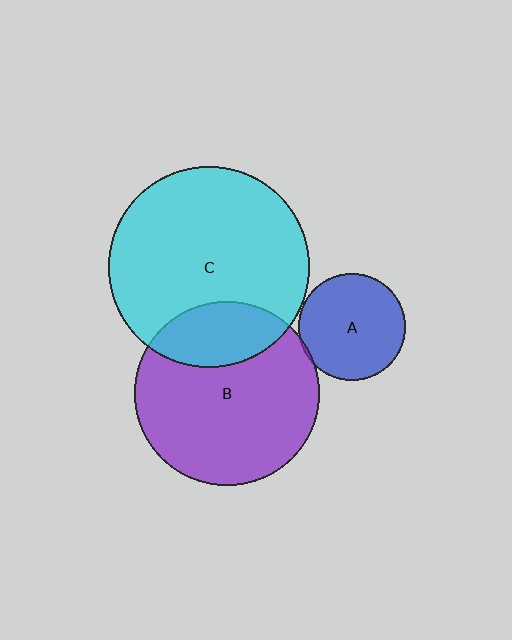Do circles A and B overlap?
Yes.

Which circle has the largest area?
Circle C (cyan).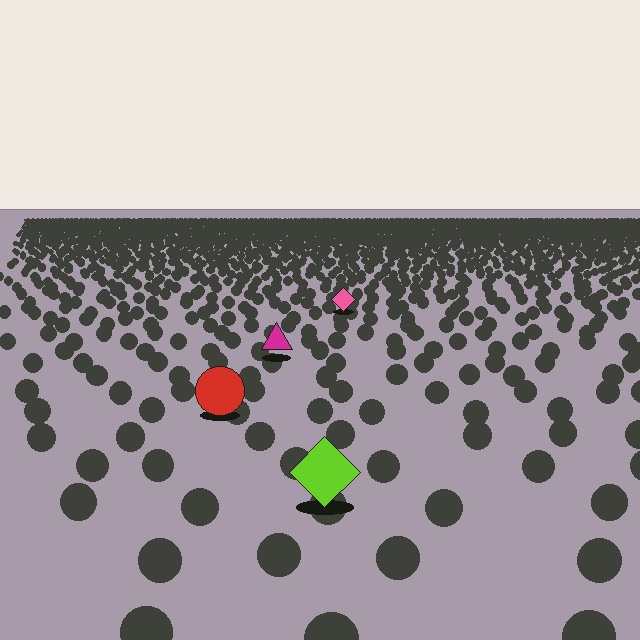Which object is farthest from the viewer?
The pink diamond is farthest from the viewer. It appears smaller and the ground texture around it is denser.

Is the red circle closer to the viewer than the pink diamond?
Yes. The red circle is closer — you can tell from the texture gradient: the ground texture is coarser near it.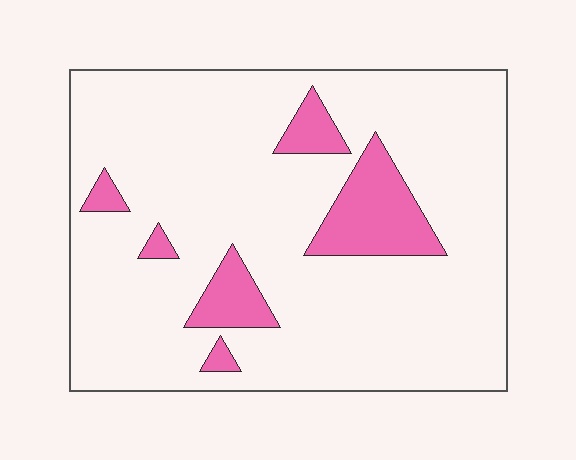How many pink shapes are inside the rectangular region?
6.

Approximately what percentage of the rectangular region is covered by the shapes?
Approximately 15%.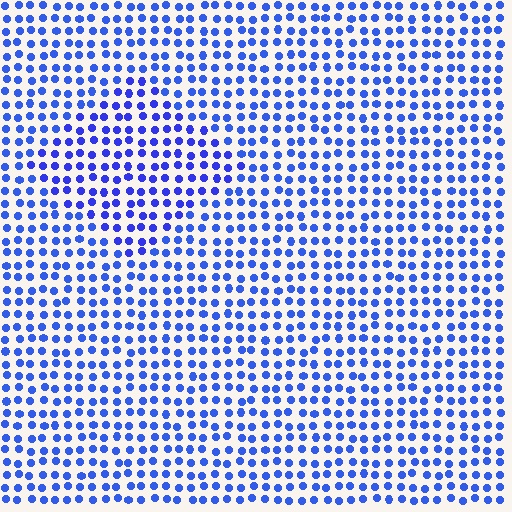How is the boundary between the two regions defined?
The boundary is defined purely by a slight shift in hue (about 13 degrees). Spacing, size, and orientation are identical on both sides.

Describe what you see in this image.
The image is filled with small blue elements in a uniform arrangement. A diamond-shaped region is visible where the elements are tinted to a slightly different hue, forming a subtle color boundary.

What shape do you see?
I see a diamond.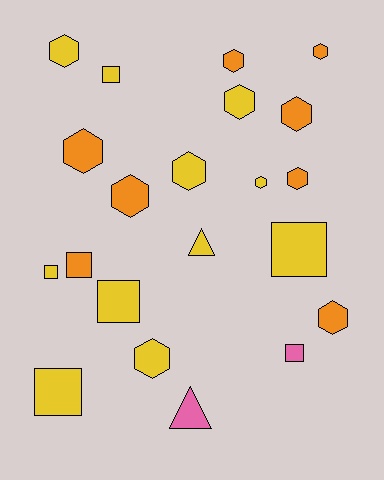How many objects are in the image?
There are 21 objects.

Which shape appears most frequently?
Hexagon, with 12 objects.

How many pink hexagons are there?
There are no pink hexagons.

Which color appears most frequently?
Yellow, with 11 objects.